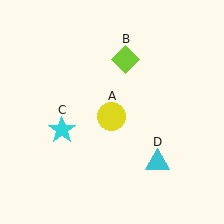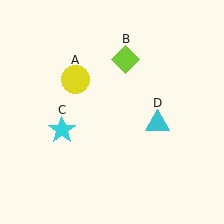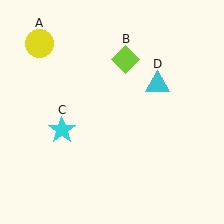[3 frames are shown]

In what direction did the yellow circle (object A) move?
The yellow circle (object A) moved up and to the left.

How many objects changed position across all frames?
2 objects changed position: yellow circle (object A), cyan triangle (object D).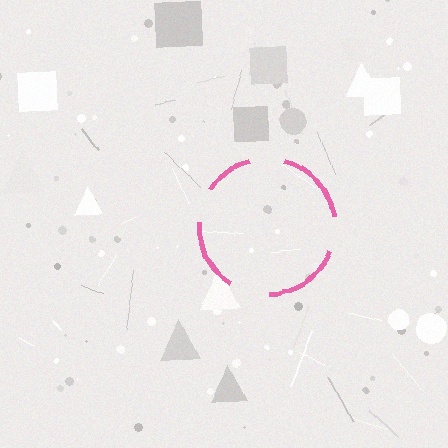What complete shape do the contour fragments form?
The contour fragments form a circle.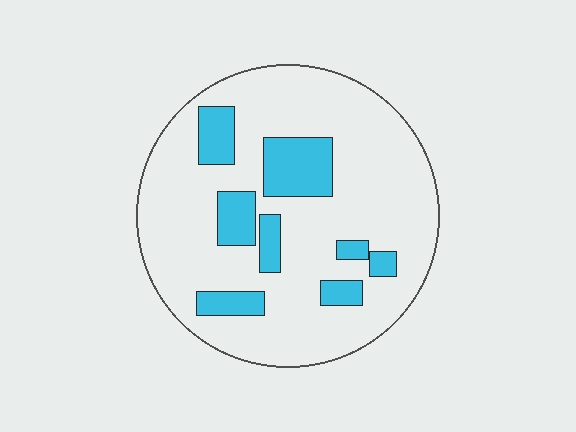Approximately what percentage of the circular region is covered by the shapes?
Approximately 20%.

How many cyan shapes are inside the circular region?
8.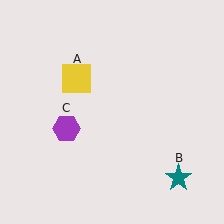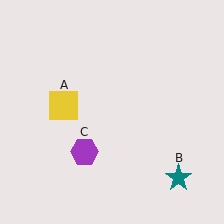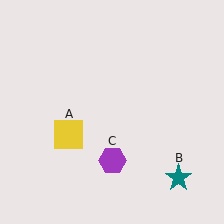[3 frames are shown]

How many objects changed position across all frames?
2 objects changed position: yellow square (object A), purple hexagon (object C).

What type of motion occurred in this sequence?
The yellow square (object A), purple hexagon (object C) rotated counterclockwise around the center of the scene.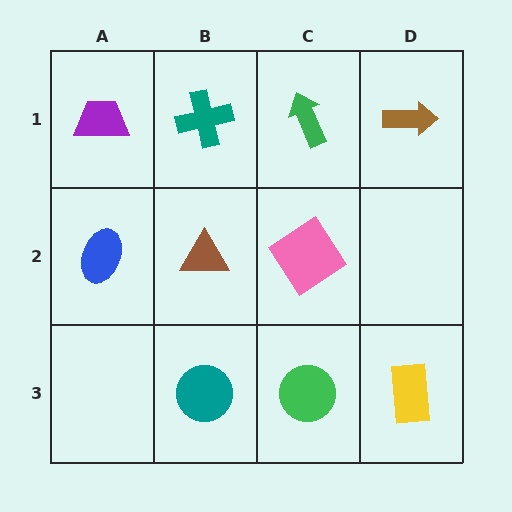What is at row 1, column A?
A purple trapezoid.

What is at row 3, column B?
A teal circle.